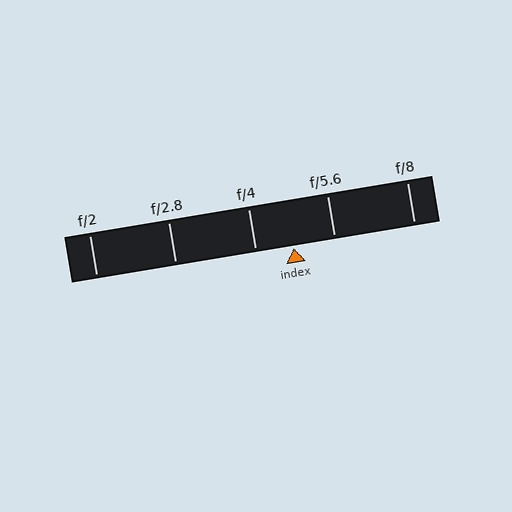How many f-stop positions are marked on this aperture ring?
There are 5 f-stop positions marked.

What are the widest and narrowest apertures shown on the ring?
The widest aperture shown is f/2 and the narrowest is f/8.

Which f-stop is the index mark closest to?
The index mark is closest to f/4.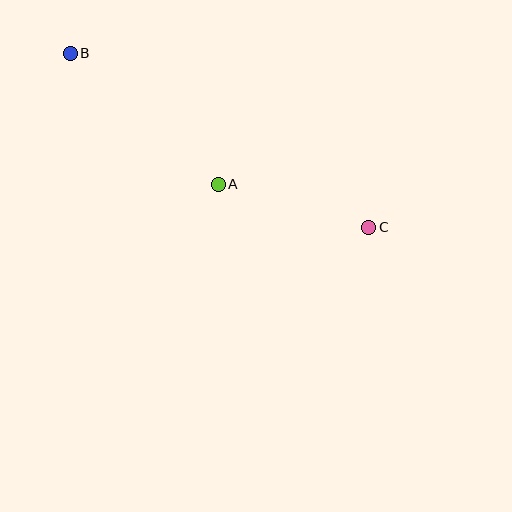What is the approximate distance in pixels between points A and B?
The distance between A and B is approximately 198 pixels.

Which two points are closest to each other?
Points A and C are closest to each other.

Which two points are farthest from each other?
Points B and C are farthest from each other.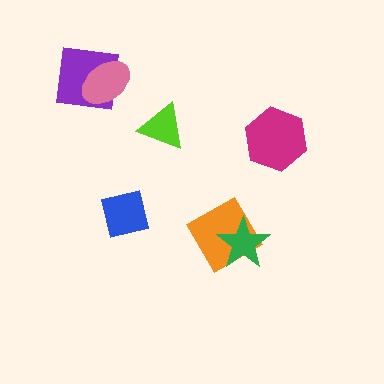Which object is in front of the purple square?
The pink ellipse is in front of the purple square.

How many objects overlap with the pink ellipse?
1 object overlaps with the pink ellipse.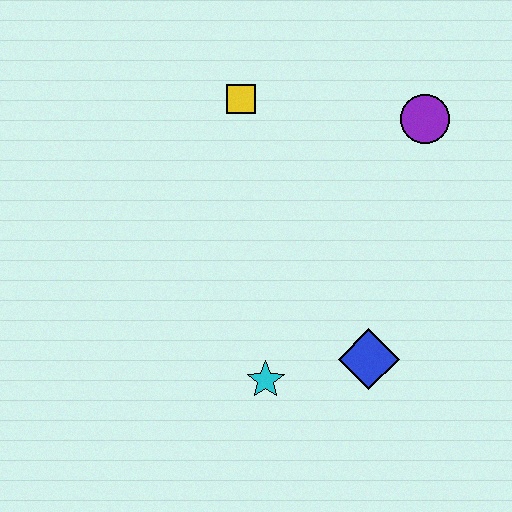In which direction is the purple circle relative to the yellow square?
The purple circle is to the right of the yellow square.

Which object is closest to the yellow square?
The purple circle is closest to the yellow square.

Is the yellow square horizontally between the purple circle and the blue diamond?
No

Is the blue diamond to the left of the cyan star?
No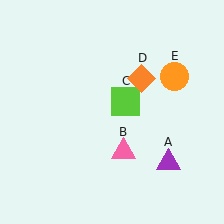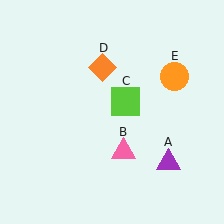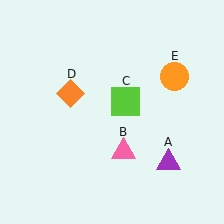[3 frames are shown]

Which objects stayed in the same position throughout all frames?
Purple triangle (object A) and pink triangle (object B) and lime square (object C) and orange circle (object E) remained stationary.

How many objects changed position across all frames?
1 object changed position: orange diamond (object D).